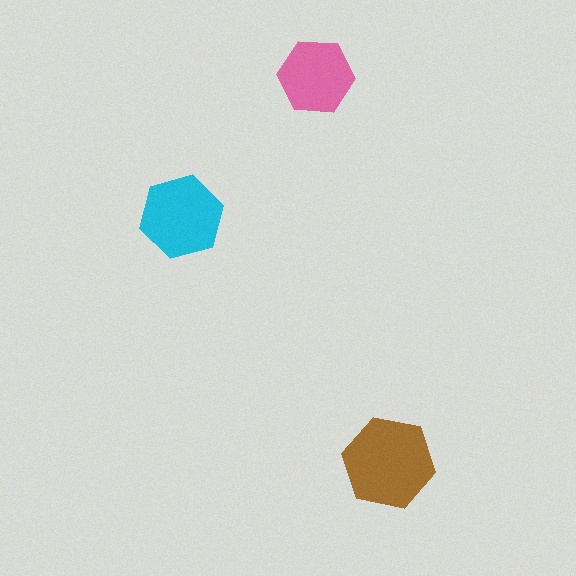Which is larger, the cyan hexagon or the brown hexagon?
The brown one.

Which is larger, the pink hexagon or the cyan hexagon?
The cyan one.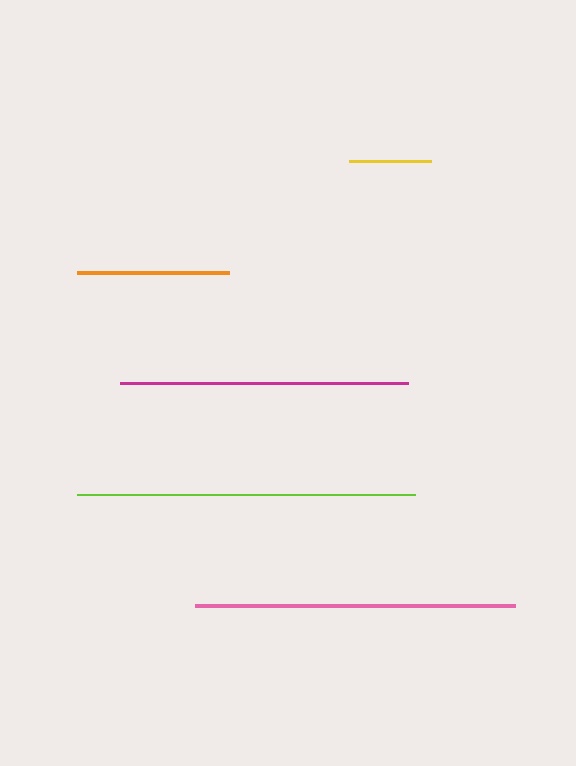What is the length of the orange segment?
The orange segment is approximately 152 pixels long.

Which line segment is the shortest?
The yellow line is the shortest at approximately 81 pixels.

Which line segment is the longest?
The lime line is the longest at approximately 338 pixels.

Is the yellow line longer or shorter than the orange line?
The orange line is longer than the yellow line.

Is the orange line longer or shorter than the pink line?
The pink line is longer than the orange line.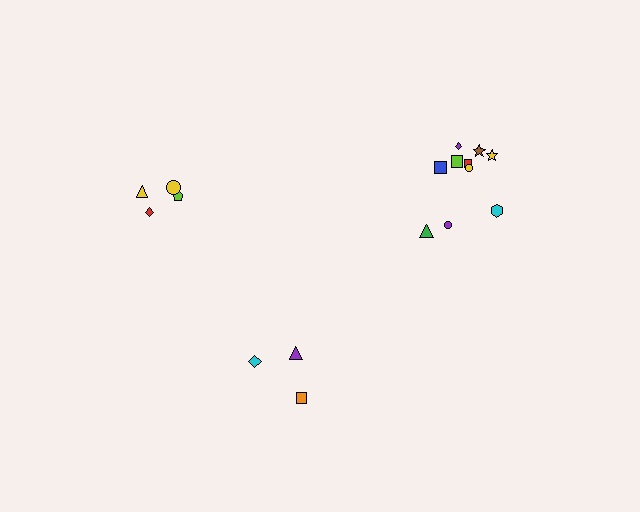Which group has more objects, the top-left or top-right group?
The top-right group.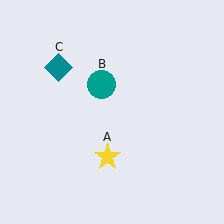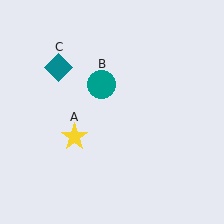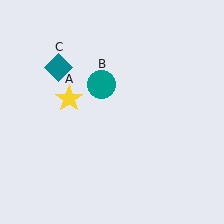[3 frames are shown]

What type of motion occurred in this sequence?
The yellow star (object A) rotated clockwise around the center of the scene.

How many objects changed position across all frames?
1 object changed position: yellow star (object A).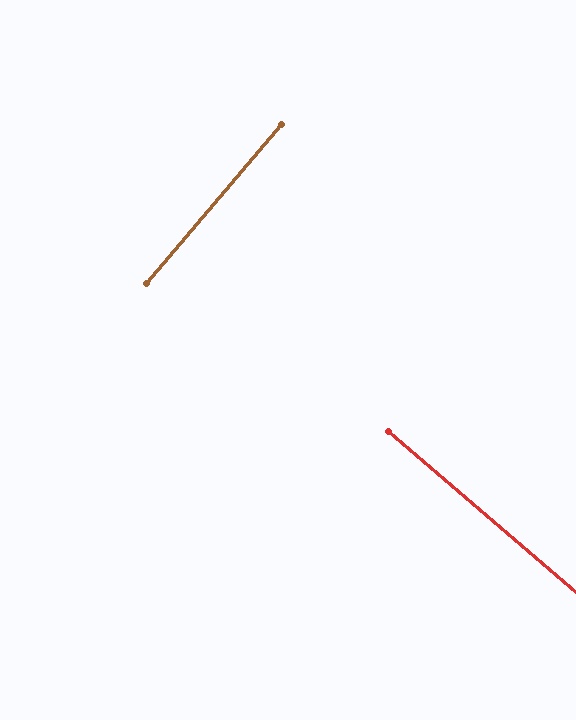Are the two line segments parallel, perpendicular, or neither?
Perpendicular — they meet at approximately 90°.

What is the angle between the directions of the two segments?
Approximately 90 degrees.